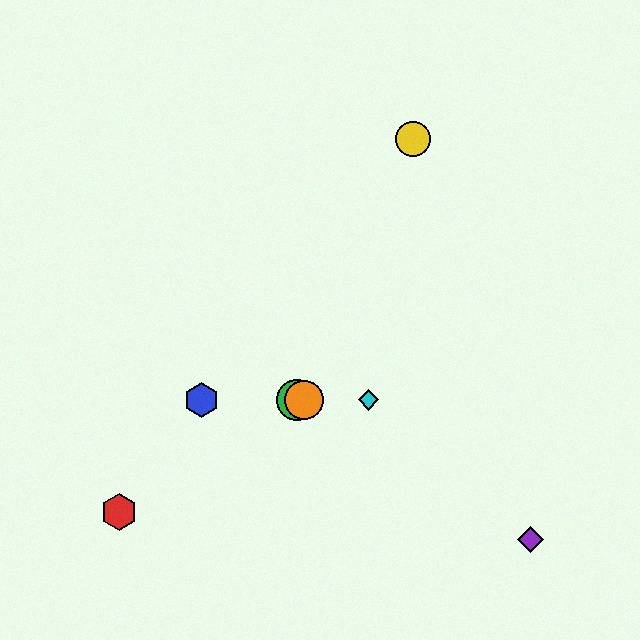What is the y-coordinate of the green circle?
The green circle is at y≈400.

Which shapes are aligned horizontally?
The blue hexagon, the green circle, the orange circle, the cyan diamond are aligned horizontally.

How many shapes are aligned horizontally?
4 shapes (the blue hexagon, the green circle, the orange circle, the cyan diamond) are aligned horizontally.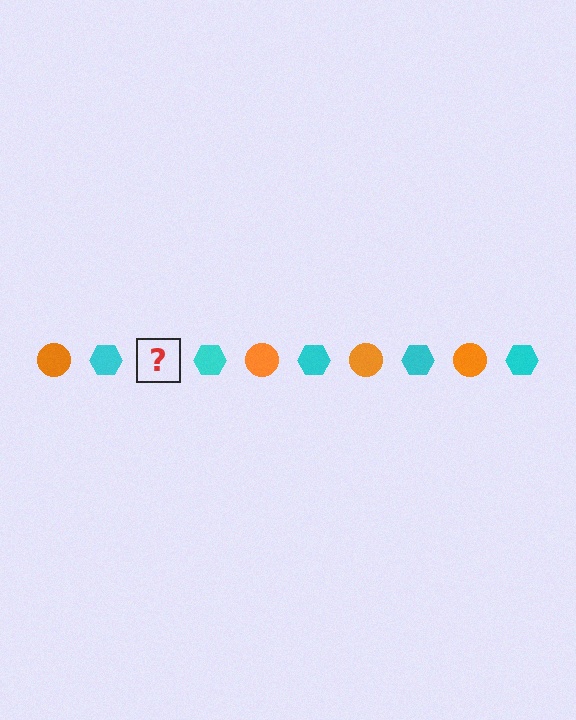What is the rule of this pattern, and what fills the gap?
The rule is that the pattern alternates between orange circle and cyan hexagon. The gap should be filled with an orange circle.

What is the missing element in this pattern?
The missing element is an orange circle.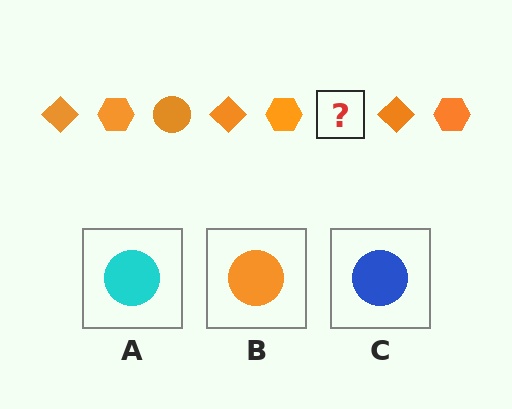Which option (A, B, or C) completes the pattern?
B.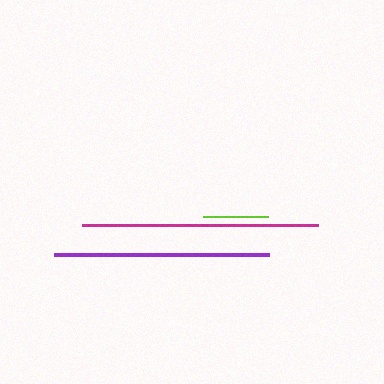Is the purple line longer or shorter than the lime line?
The purple line is longer than the lime line.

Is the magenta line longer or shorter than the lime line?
The magenta line is longer than the lime line.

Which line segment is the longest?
The magenta line is the longest at approximately 236 pixels.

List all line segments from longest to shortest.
From longest to shortest: magenta, purple, lime.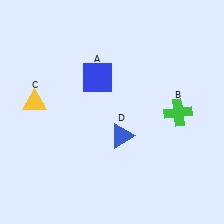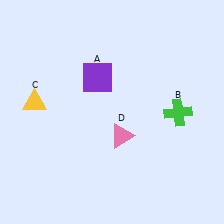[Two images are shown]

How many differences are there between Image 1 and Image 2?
There are 2 differences between the two images.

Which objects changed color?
A changed from blue to purple. D changed from blue to pink.